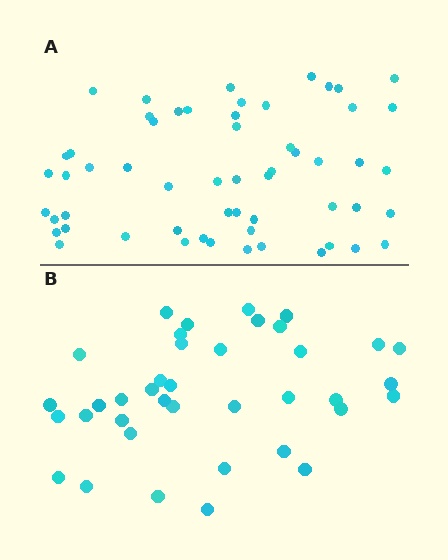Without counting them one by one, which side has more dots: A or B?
Region A (the top region) has more dots.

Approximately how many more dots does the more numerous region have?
Region A has approximately 20 more dots than region B.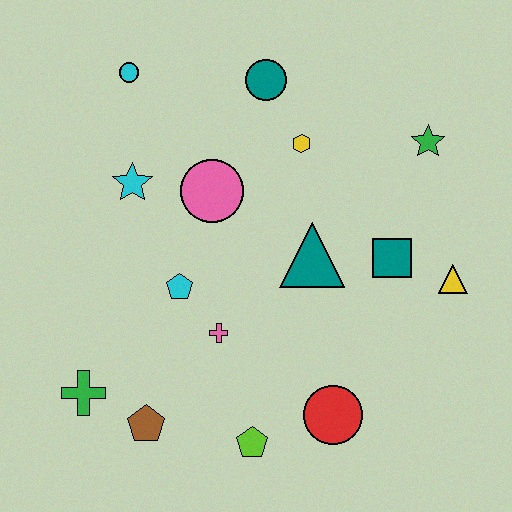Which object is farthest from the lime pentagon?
The cyan circle is farthest from the lime pentagon.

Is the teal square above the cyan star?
No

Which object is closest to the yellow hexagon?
The teal circle is closest to the yellow hexagon.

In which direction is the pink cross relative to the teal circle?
The pink cross is below the teal circle.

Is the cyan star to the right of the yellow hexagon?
No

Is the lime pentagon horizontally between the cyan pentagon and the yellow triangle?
Yes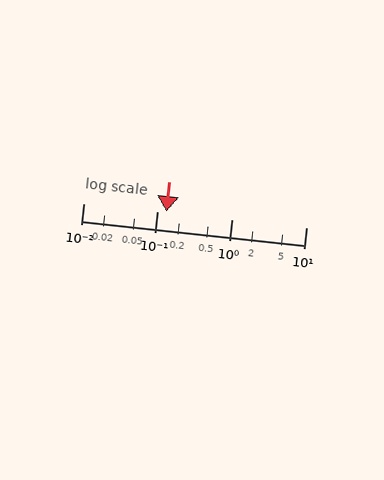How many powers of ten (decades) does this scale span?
The scale spans 3 decades, from 0.01 to 10.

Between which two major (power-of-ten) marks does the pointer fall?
The pointer is between 0.1 and 1.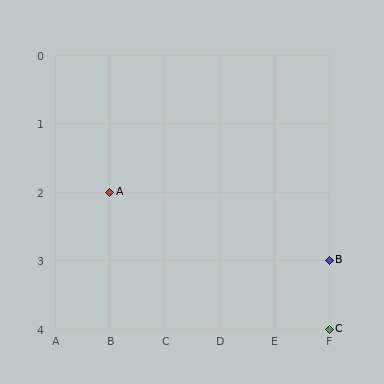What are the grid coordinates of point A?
Point A is at grid coordinates (B, 2).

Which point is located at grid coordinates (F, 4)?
Point C is at (F, 4).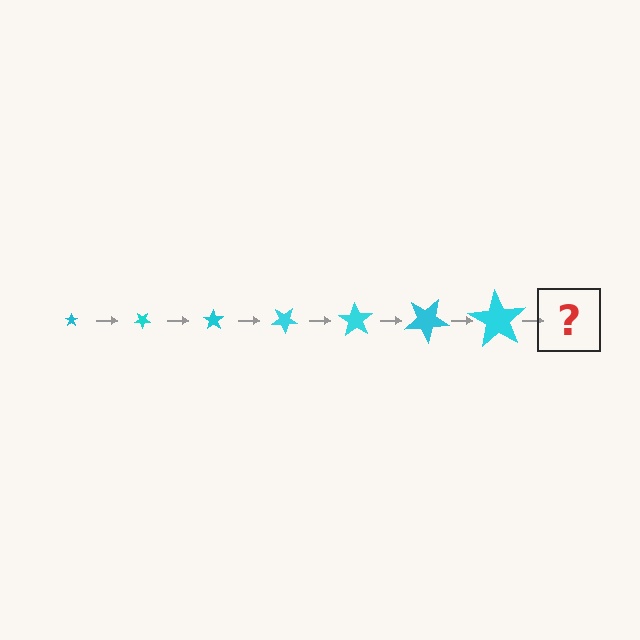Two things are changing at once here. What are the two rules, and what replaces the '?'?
The two rules are that the star grows larger each step and it rotates 35 degrees each step. The '?' should be a star, larger than the previous one and rotated 245 degrees from the start.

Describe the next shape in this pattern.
It should be a star, larger than the previous one and rotated 245 degrees from the start.